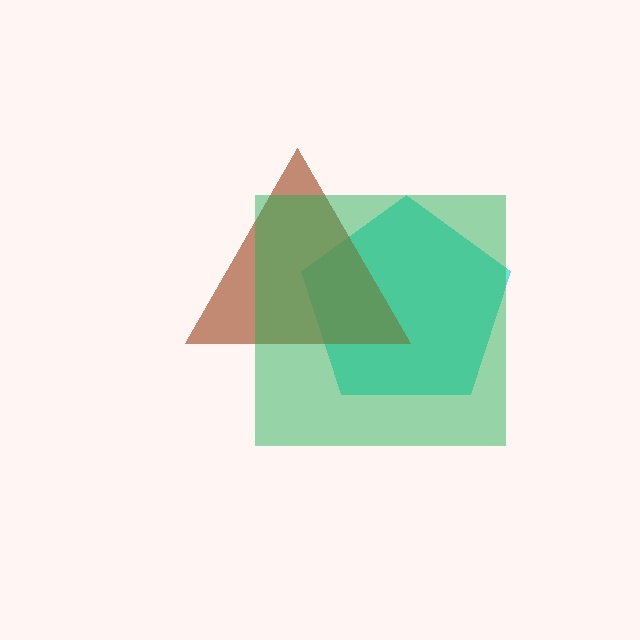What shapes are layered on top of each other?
The layered shapes are: a cyan pentagon, a brown triangle, a green square.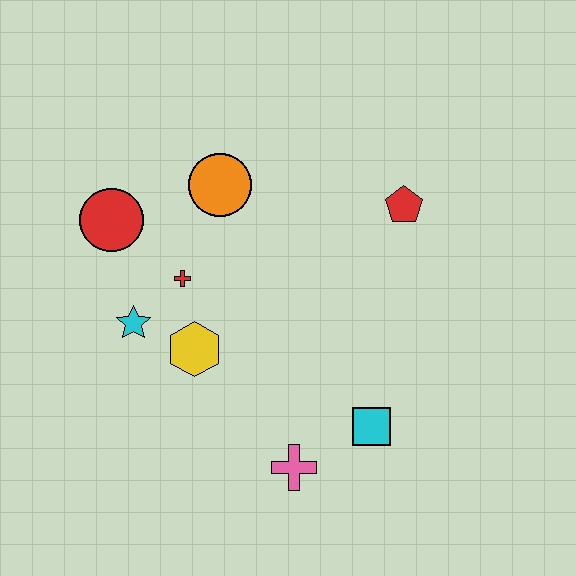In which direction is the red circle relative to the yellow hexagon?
The red circle is above the yellow hexagon.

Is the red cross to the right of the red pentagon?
No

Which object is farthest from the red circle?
The cyan square is farthest from the red circle.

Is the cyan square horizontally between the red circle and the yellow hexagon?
No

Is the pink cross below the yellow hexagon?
Yes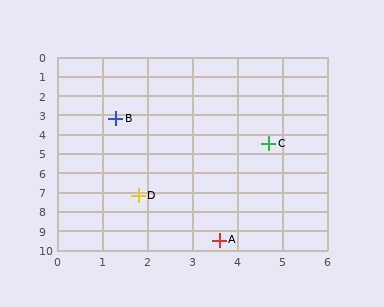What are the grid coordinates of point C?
Point C is at approximately (4.7, 4.5).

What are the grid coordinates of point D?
Point D is at approximately (1.8, 7.2).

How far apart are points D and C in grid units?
Points D and C are about 4.0 grid units apart.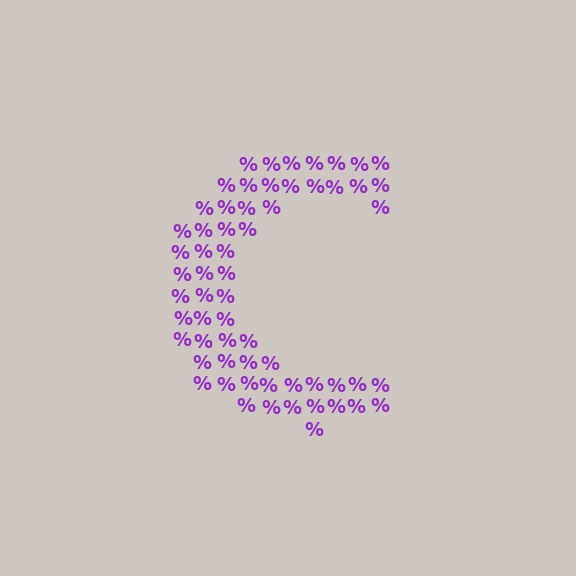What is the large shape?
The large shape is the letter C.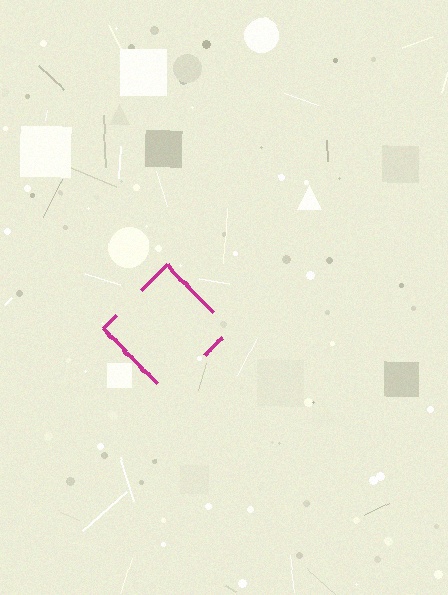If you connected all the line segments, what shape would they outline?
They would outline a diamond.